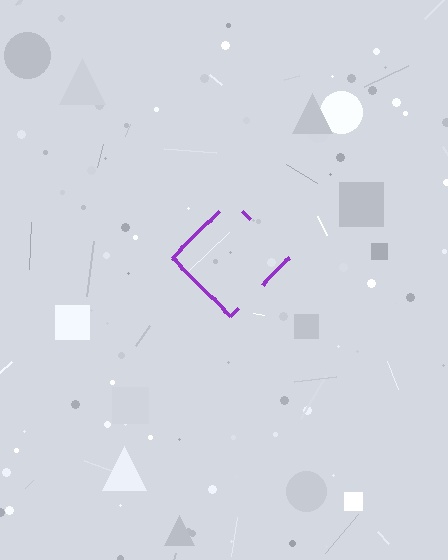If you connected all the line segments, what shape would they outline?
They would outline a diamond.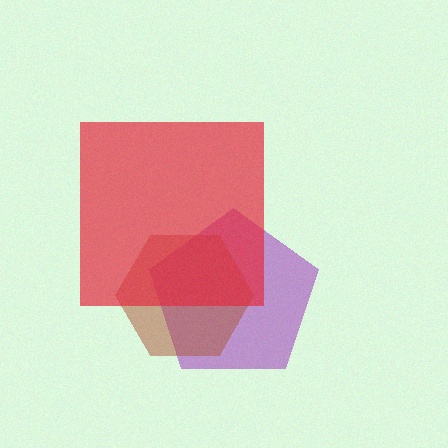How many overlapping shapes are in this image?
There are 3 overlapping shapes in the image.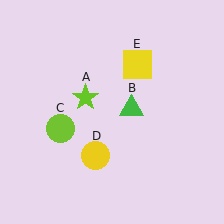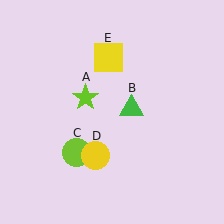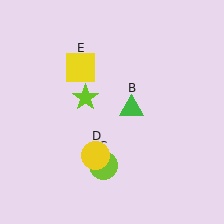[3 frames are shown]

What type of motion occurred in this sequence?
The lime circle (object C), yellow square (object E) rotated counterclockwise around the center of the scene.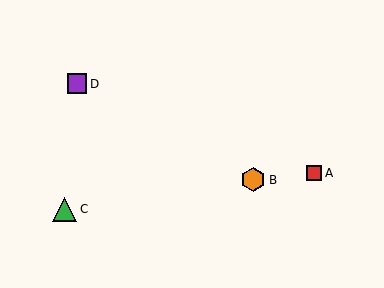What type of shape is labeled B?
Shape B is an orange hexagon.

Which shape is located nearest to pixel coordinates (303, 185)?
The red square (labeled A) at (314, 173) is nearest to that location.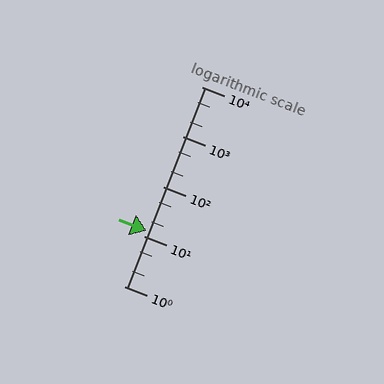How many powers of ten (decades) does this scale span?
The scale spans 4 decades, from 1 to 10000.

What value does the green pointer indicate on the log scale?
The pointer indicates approximately 13.